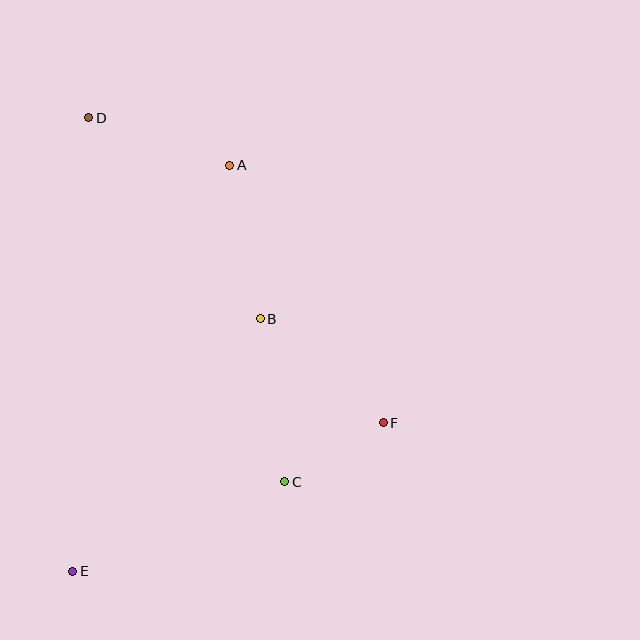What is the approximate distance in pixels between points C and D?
The distance between C and D is approximately 414 pixels.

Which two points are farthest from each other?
Points D and E are farthest from each other.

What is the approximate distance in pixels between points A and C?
The distance between A and C is approximately 321 pixels.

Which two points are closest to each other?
Points C and F are closest to each other.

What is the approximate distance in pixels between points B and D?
The distance between B and D is approximately 264 pixels.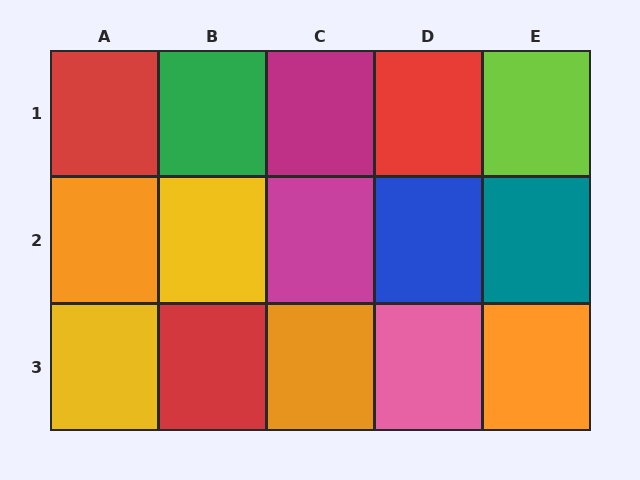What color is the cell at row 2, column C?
Magenta.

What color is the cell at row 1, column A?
Red.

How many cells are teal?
1 cell is teal.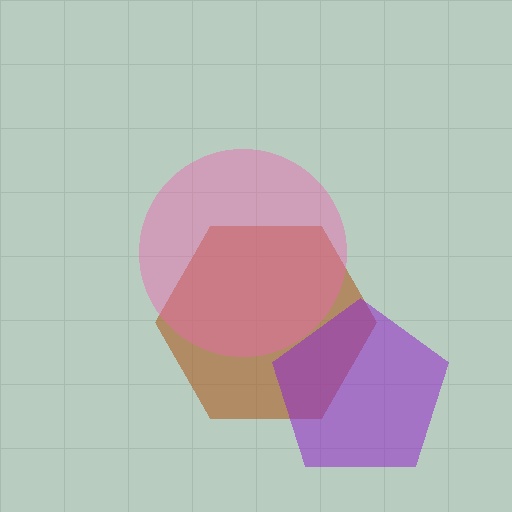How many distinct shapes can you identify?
There are 3 distinct shapes: a brown hexagon, a purple pentagon, a pink circle.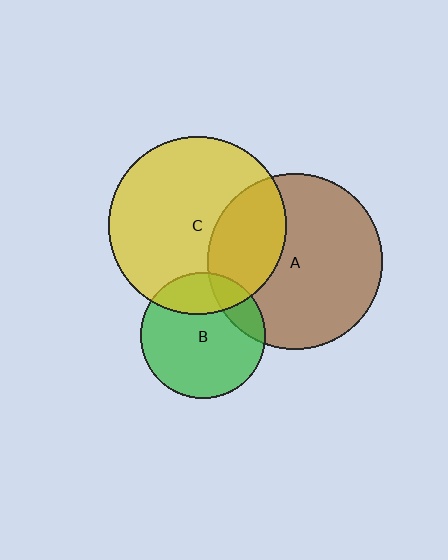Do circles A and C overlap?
Yes.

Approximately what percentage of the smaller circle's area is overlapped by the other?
Approximately 30%.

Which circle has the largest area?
Circle C (yellow).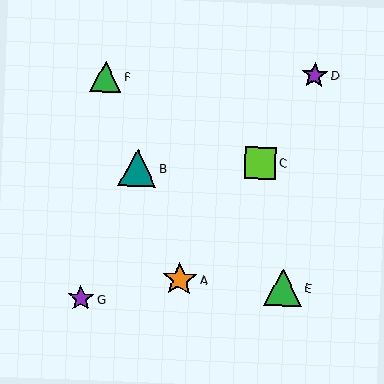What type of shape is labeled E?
Shape E is a green triangle.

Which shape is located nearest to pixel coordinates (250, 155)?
The lime square (labeled C) at (260, 163) is nearest to that location.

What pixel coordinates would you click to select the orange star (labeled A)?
Click at (180, 279) to select the orange star A.